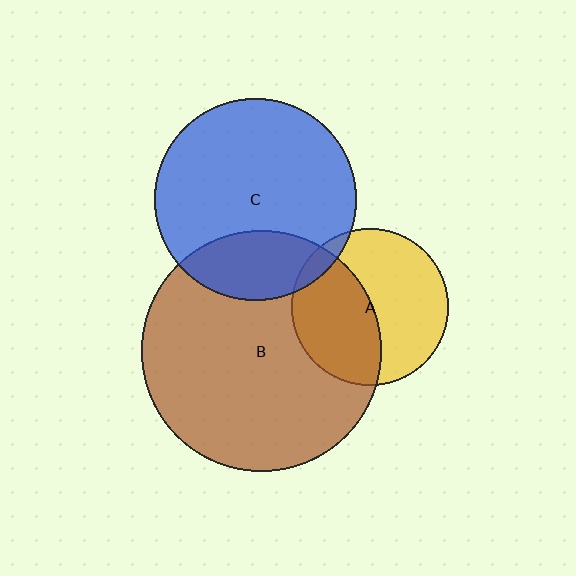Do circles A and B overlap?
Yes.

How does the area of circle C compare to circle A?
Approximately 1.7 times.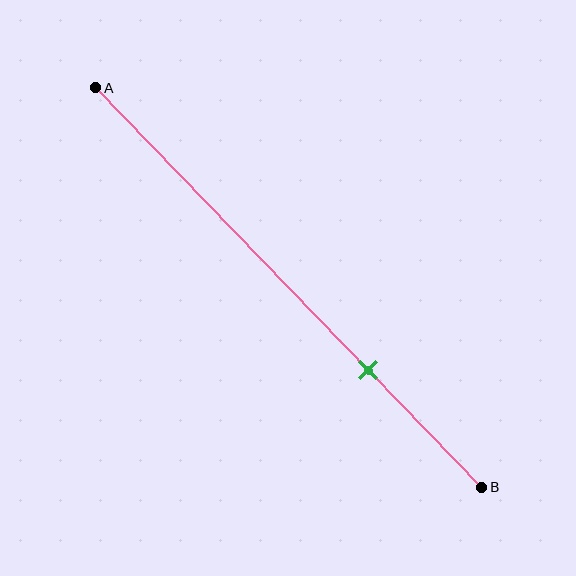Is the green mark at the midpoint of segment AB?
No, the mark is at about 70% from A, not at the 50% midpoint.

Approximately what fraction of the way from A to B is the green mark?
The green mark is approximately 70% of the way from A to B.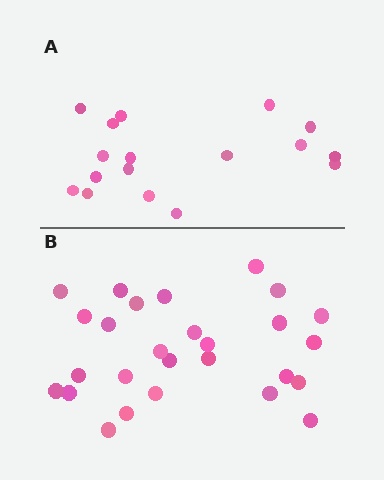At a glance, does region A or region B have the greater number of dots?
Region B (the bottom region) has more dots.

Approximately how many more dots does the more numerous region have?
Region B has roughly 10 or so more dots than region A.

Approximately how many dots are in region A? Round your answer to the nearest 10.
About 20 dots. (The exact count is 17, which rounds to 20.)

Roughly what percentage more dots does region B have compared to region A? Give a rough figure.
About 60% more.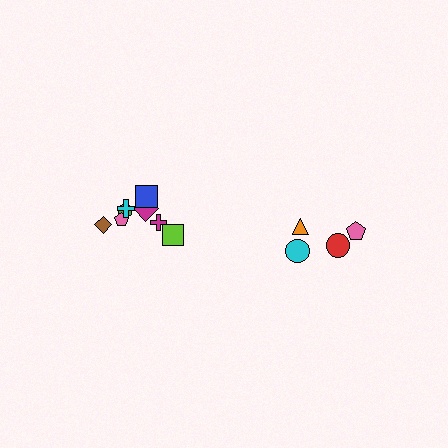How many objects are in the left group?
There are 8 objects.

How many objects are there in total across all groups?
There are 12 objects.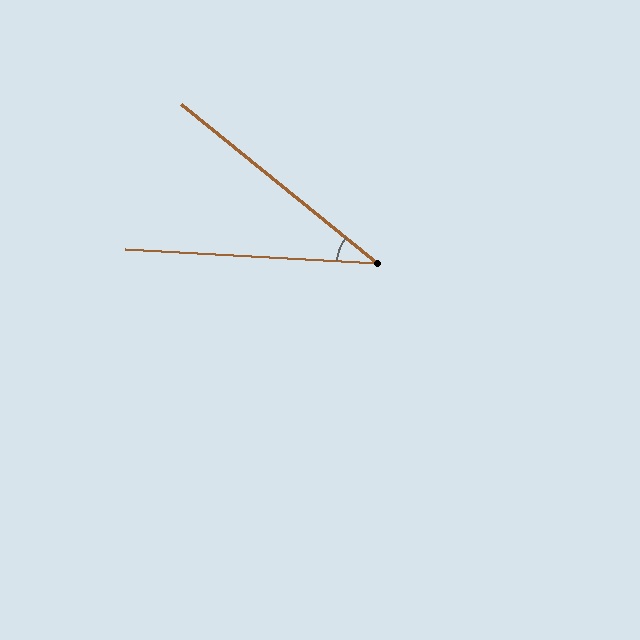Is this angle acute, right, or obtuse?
It is acute.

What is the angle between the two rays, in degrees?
Approximately 36 degrees.